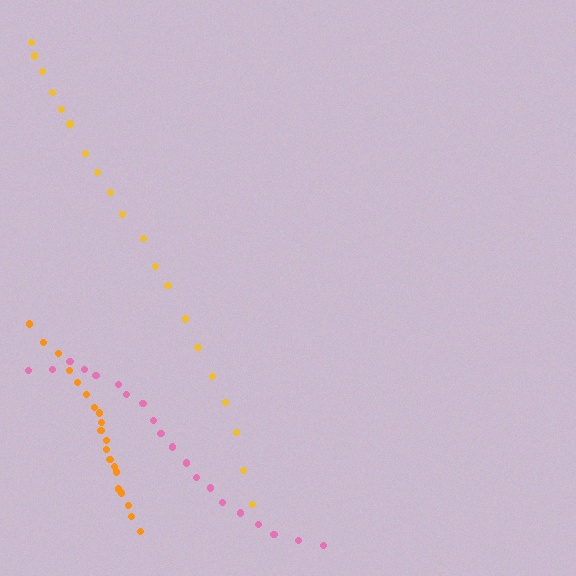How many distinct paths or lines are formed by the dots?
There are 3 distinct paths.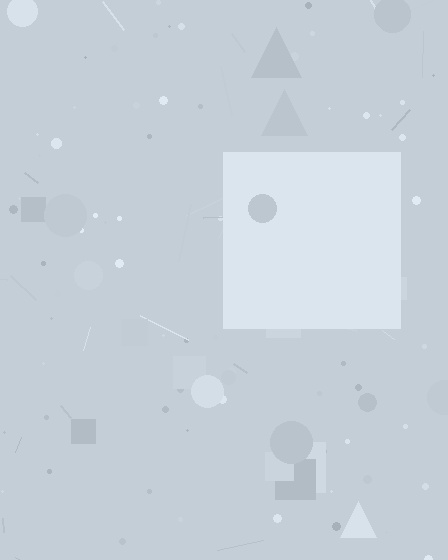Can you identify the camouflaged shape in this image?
The camouflaged shape is a square.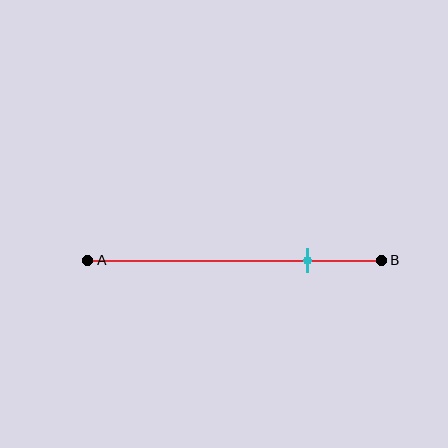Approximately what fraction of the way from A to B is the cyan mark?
The cyan mark is approximately 75% of the way from A to B.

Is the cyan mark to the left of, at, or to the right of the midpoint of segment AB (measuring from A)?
The cyan mark is to the right of the midpoint of segment AB.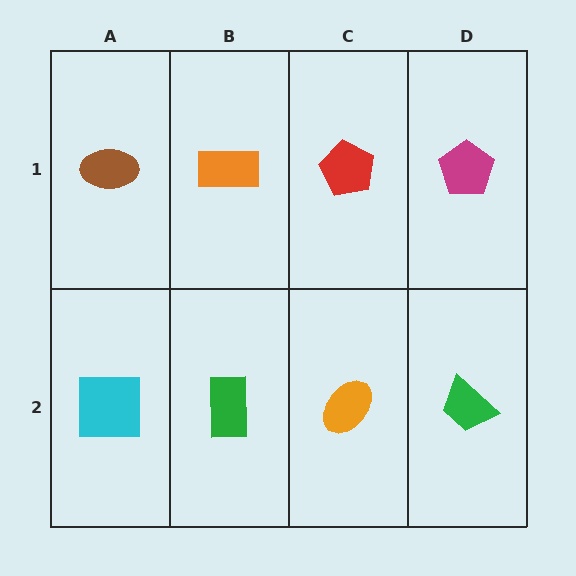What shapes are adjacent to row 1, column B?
A green rectangle (row 2, column B), a brown ellipse (row 1, column A), a red pentagon (row 1, column C).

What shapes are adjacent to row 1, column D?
A green trapezoid (row 2, column D), a red pentagon (row 1, column C).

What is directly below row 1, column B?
A green rectangle.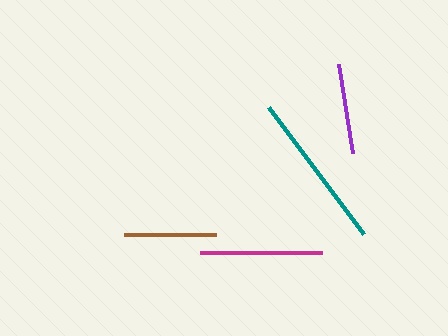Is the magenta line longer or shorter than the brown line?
The magenta line is longer than the brown line.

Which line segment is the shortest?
The purple line is the shortest at approximately 90 pixels.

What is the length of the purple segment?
The purple segment is approximately 90 pixels long.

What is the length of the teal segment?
The teal segment is approximately 158 pixels long.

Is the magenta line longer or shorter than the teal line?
The teal line is longer than the magenta line.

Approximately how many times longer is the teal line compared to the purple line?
The teal line is approximately 1.7 times the length of the purple line.